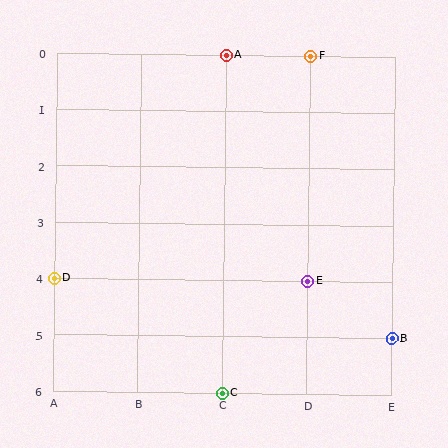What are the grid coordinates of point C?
Point C is at grid coordinates (C, 6).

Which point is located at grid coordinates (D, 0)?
Point F is at (D, 0).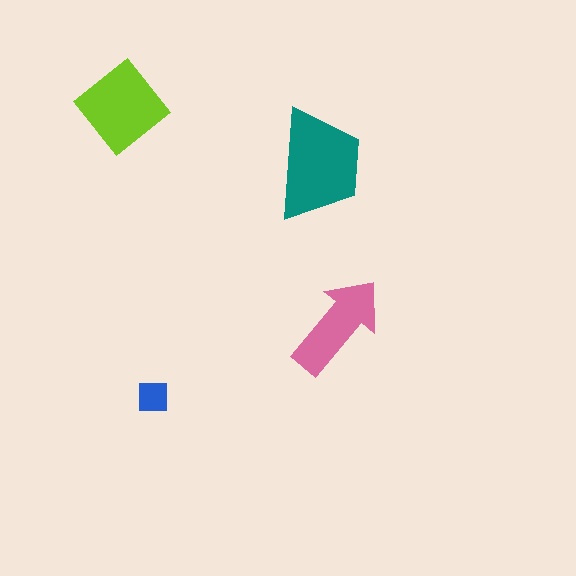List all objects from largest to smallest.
The teal trapezoid, the lime diamond, the pink arrow, the blue square.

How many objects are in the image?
There are 4 objects in the image.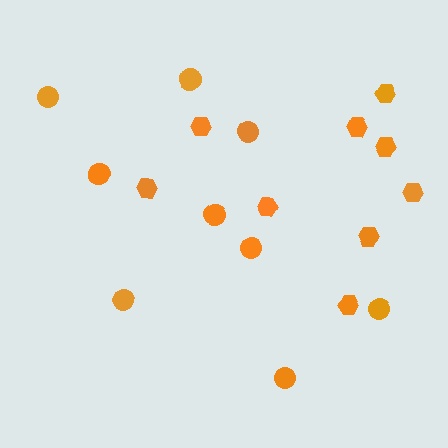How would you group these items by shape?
There are 2 groups: one group of circles (9) and one group of hexagons (9).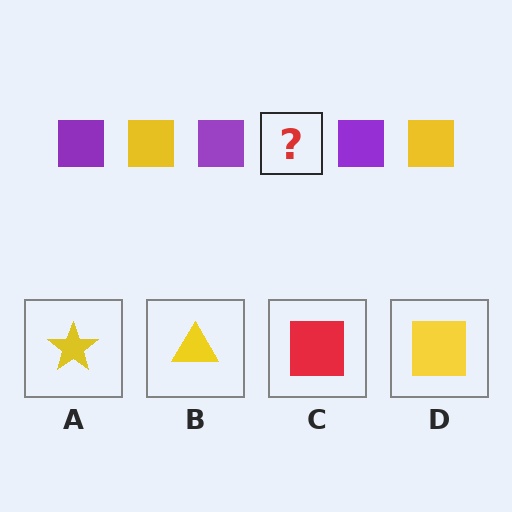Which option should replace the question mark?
Option D.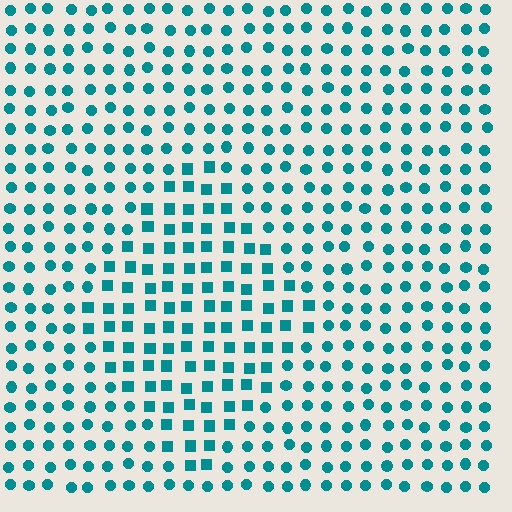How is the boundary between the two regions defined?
The boundary is defined by a change in element shape: squares inside vs. circles outside. All elements share the same color and spacing.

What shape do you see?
I see a diamond.